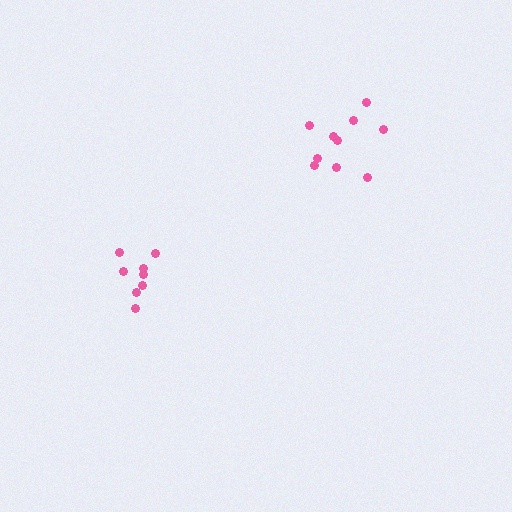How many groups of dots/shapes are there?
There are 2 groups.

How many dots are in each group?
Group 1: 10 dots, Group 2: 8 dots (18 total).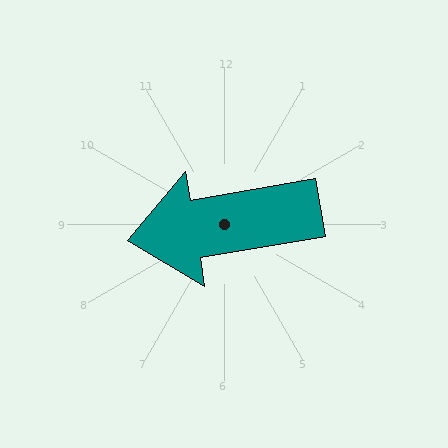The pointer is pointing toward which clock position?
Roughly 9 o'clock.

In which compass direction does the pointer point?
West.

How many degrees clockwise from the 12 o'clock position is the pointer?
Approximately 260 degrees.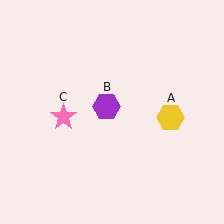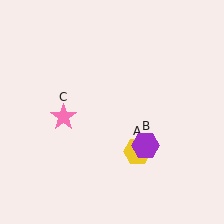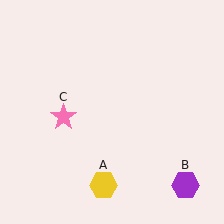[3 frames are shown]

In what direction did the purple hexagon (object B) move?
The purple hexagon (object B) moved down and to the right.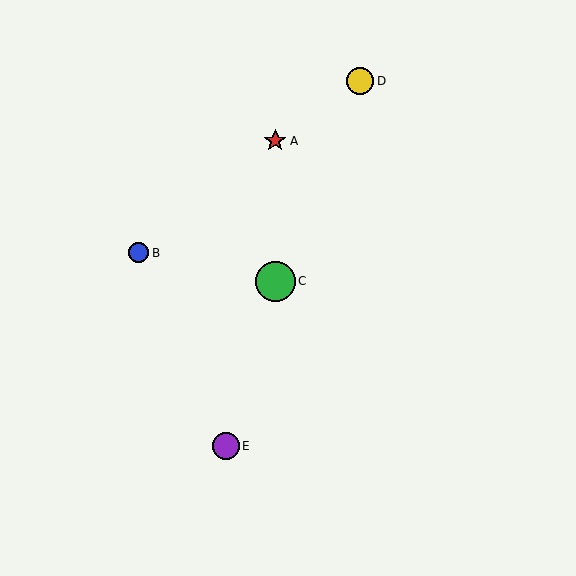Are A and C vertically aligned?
Yes, both are at x≈275.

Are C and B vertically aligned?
No, C is at x≈275 and B is at x≈139.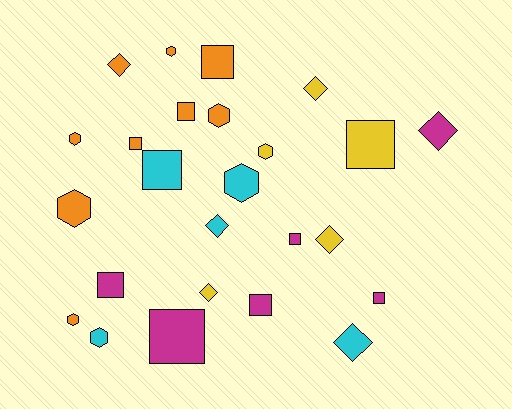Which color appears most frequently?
Orange, with 9 objects.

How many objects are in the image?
There are 25 objects.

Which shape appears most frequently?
Square, with 10 objects.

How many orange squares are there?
There are 3 orange squares.